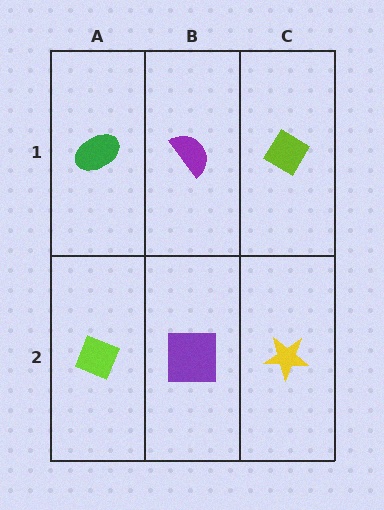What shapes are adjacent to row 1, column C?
A yellow star (row 2, column C), a purple semicircle (row 1, column B).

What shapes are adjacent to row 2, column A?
A green ellipse (row 1, column A), a purple square (row 2, column B).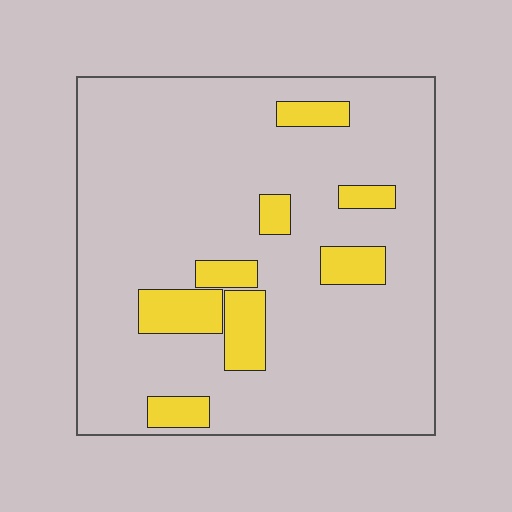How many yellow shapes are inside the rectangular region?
8.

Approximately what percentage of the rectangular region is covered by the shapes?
Approximately 15%.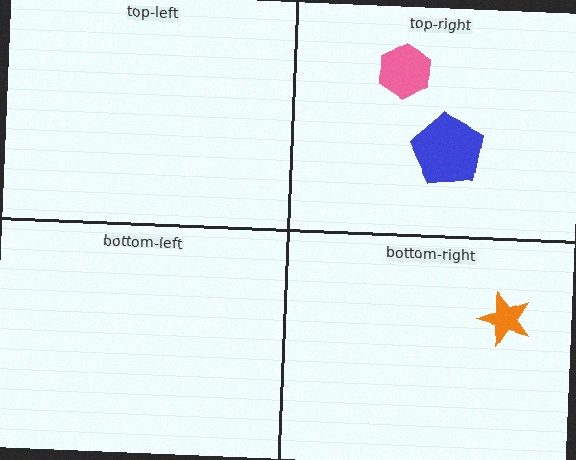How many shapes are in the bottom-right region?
1.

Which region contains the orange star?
The bottom-right region.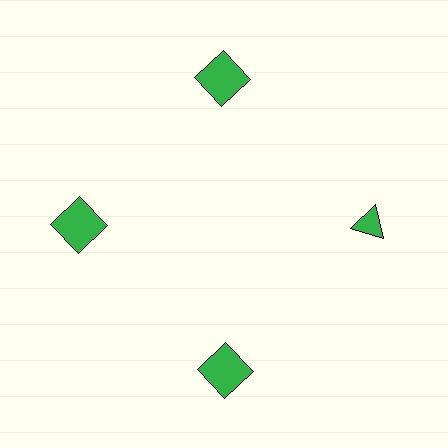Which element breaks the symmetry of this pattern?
The green triangle at roughly the 3 o'clock position breaks the symmetry. All other shapes are green squares.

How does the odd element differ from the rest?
It has a different shape: triangle instead of square.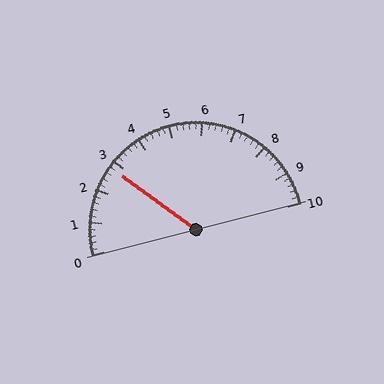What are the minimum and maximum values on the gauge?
The gauge ranges from 0 to 10.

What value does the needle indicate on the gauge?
The needle indicates approximately 2.8.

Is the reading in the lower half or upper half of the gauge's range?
The reading is in the lower half of the range (0 to 10).